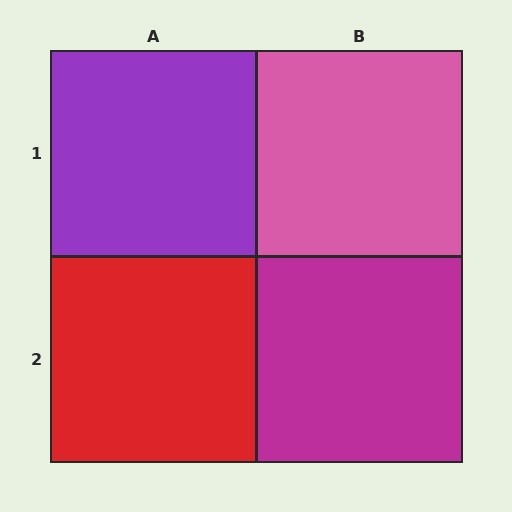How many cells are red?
1 cell is red.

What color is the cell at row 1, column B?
Pink.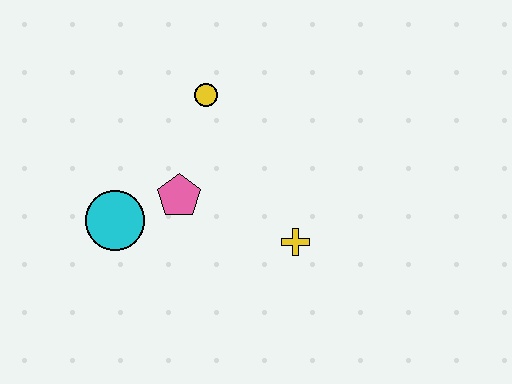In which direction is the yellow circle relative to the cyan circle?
The yellow circle is above the cyan circle.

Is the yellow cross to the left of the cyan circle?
No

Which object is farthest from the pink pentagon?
The yellow cross is farthest from the pink pentagon.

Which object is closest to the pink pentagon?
The cyan circle is closest to the pink pentagon.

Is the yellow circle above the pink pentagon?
Yes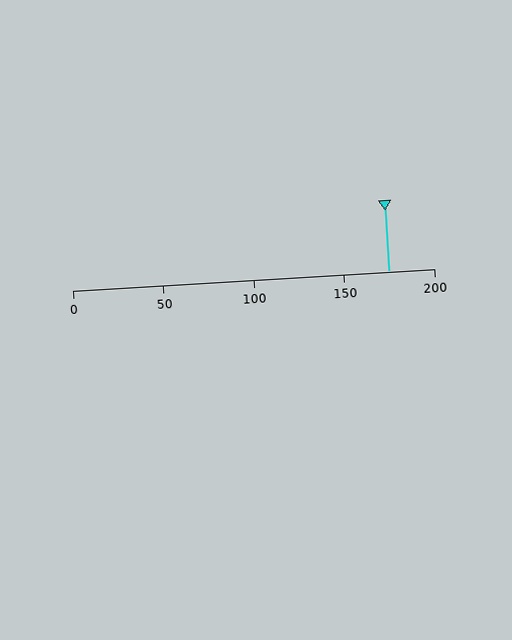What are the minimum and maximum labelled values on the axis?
The axis runs from 0 to 200.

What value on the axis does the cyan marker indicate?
The marker indicates approximately 175.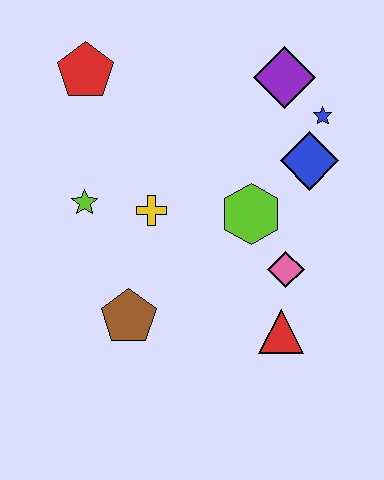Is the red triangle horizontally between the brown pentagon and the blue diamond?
Yes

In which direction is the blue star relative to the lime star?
The blue star is to the right of the lime star.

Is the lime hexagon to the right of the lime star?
Yes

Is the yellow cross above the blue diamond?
No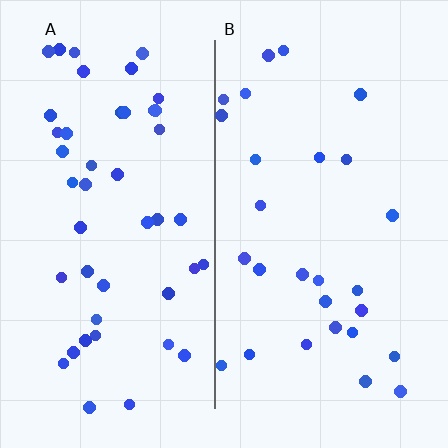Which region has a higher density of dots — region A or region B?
A (the left).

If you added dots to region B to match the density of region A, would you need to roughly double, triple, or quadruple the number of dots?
Approximately double.